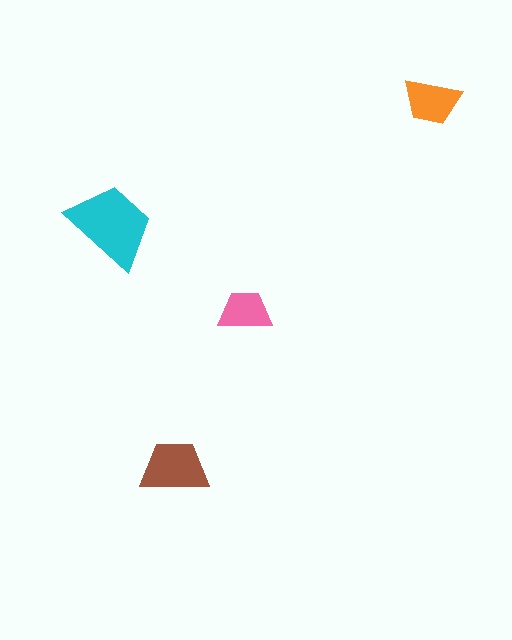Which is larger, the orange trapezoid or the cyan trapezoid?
The cyan one.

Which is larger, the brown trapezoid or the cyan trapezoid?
The cyan one.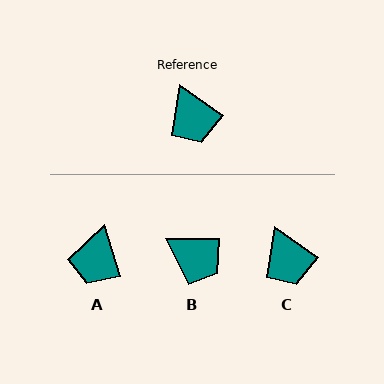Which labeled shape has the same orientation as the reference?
C.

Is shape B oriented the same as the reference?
No, it is off by about 35 degrees.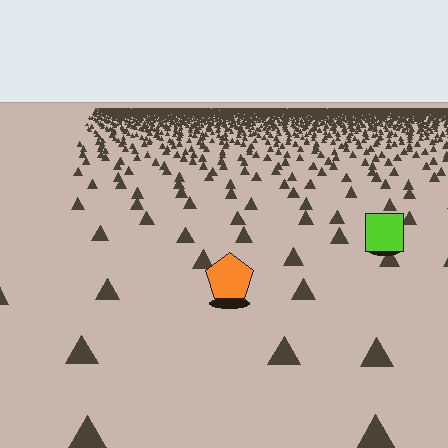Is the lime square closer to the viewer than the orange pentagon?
No. The orange pentagon is closer — you can tell from the texture gradient: the ground texture is coarser near it.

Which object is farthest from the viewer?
The lime square is farthest from the viewer. It appears smaller and the ground texture around it is denser.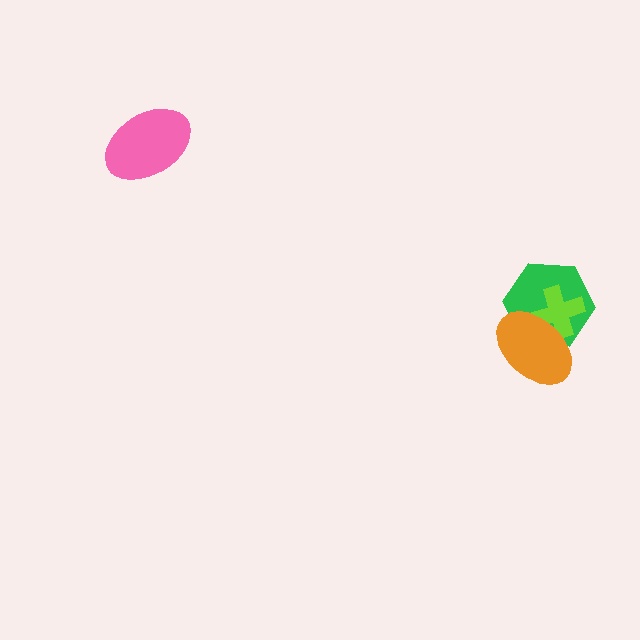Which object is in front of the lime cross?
The orange ellipse is in front of the lime cross.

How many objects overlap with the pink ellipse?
0 objects overlap with the pink ellipse.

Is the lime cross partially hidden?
Yes, it is partially covered by another shape.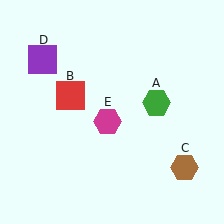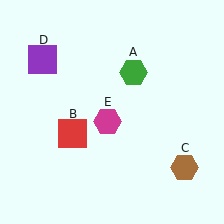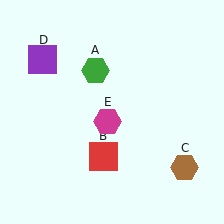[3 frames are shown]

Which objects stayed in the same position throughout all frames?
Brown hexagon (object C) and purple square (object D) and magenta hexagon (object E) remained stationary.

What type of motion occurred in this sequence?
The green hexagon (object A), red square (object B) rotated counterclockwise around the center of the scene.